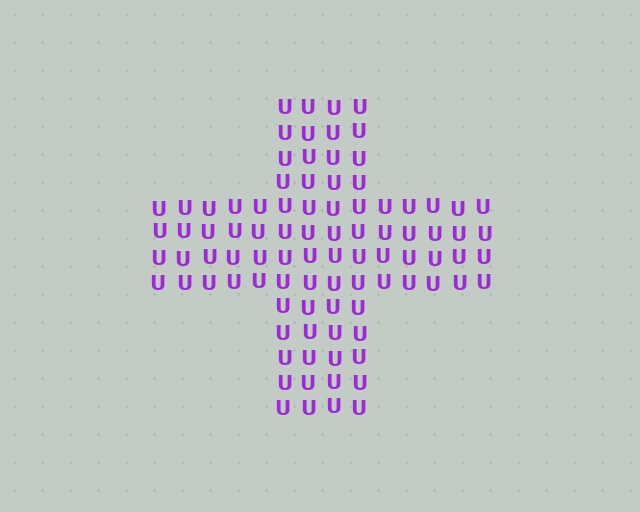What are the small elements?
The small elements are letter U's.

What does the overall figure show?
The overall figure shows a cross.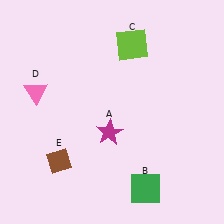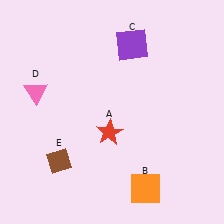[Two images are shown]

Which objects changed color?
A changed from magenta to red. B changed from green to orange. C changed from lime to purple.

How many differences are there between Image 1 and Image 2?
There are 3 differences between the two images.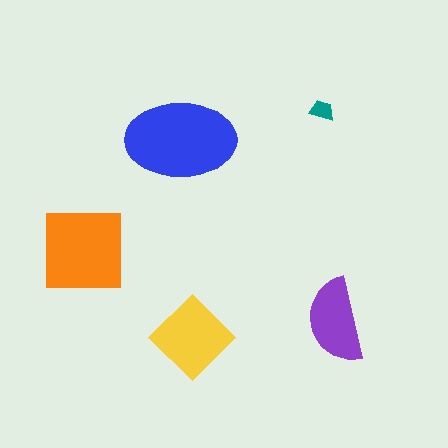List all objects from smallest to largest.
The teal trapezoid, the purple semicircle, the yellow diamond, the orange square, the blue ellipse.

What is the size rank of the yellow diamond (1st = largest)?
3rd.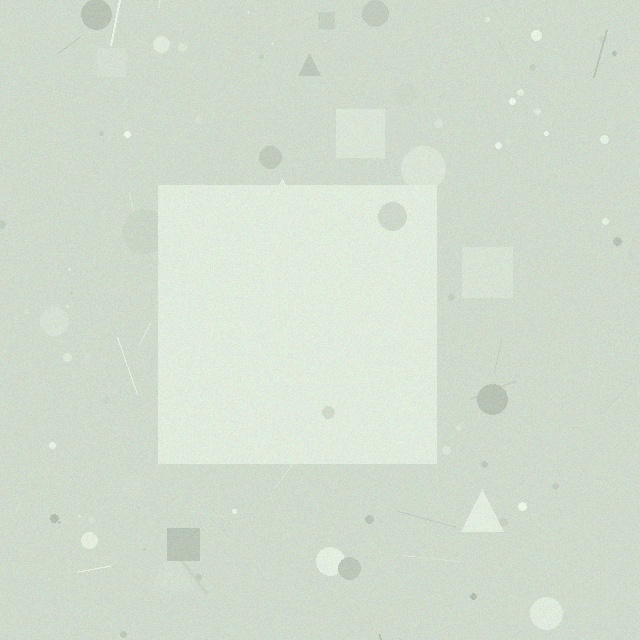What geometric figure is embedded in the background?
A square is embedded in the background.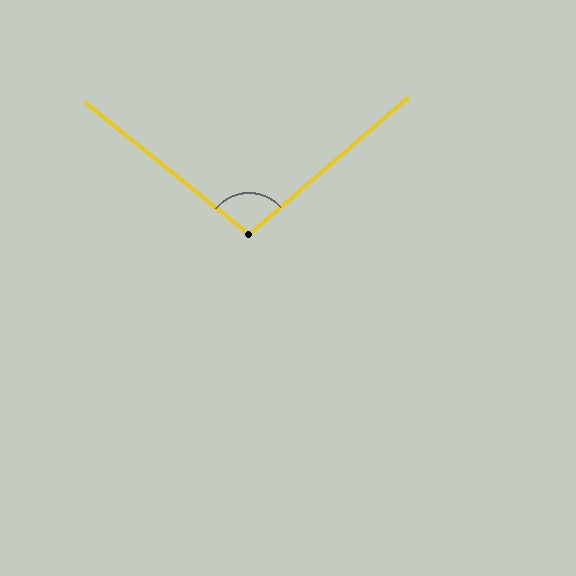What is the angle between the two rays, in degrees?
Approximately 100 degrees.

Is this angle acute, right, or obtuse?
It is obtuse.